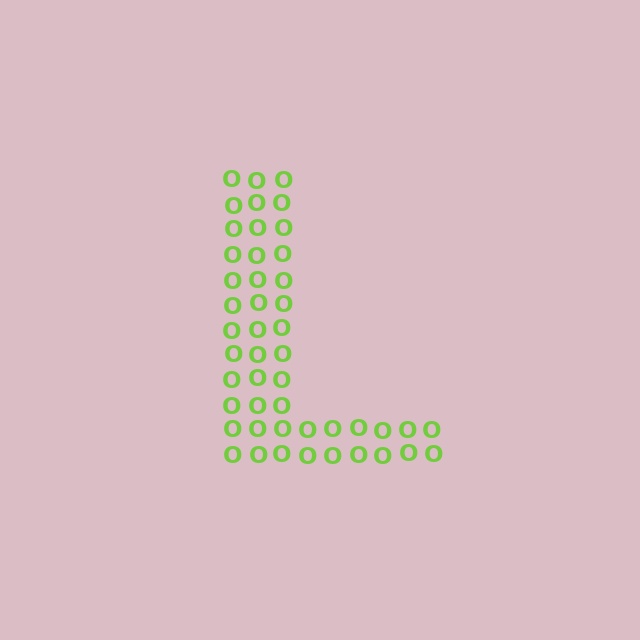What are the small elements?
The small elements are letter O's.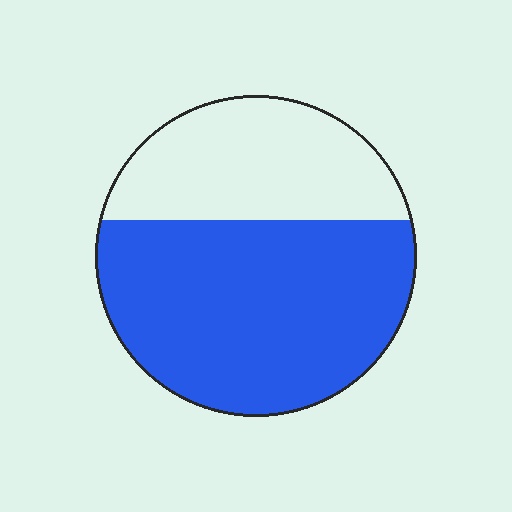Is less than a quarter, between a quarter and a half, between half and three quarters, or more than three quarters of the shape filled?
Between half and three quarters.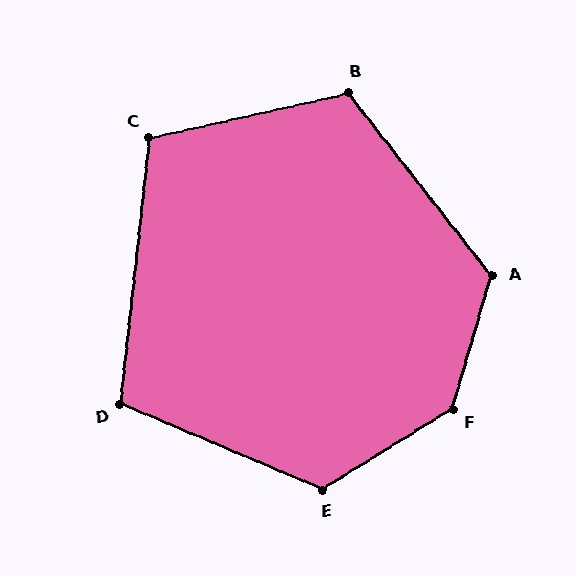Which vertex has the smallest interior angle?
D, at approximately 107 degrees.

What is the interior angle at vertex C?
Approximately 109 degrees (obtuse).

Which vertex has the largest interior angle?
F, at approximately 138 degrees.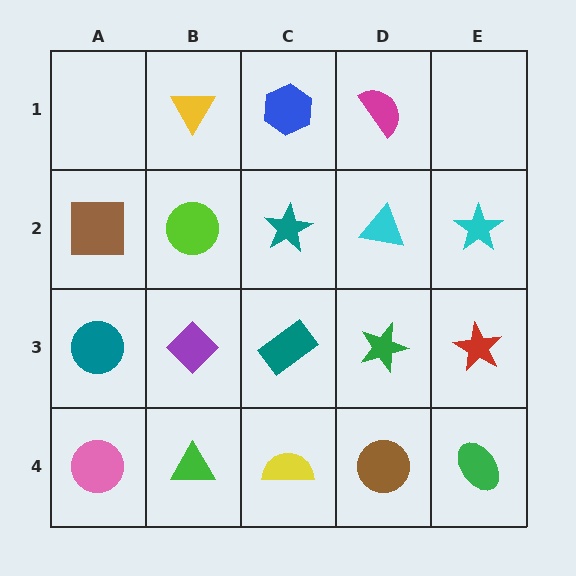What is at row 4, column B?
A green triangle.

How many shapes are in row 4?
5 shapes.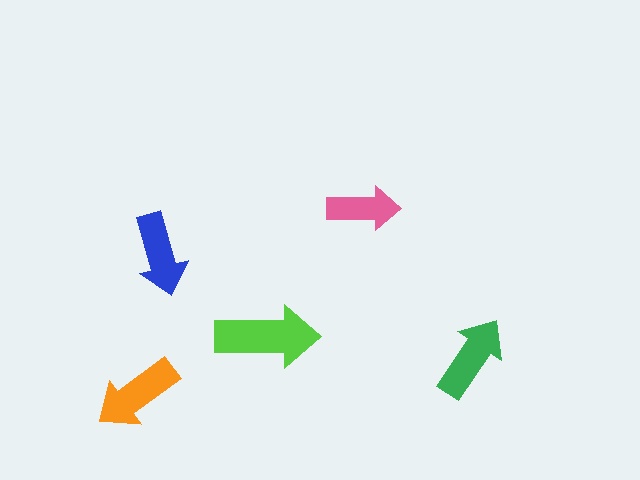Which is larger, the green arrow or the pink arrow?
The green one.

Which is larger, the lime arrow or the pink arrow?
The lime one.